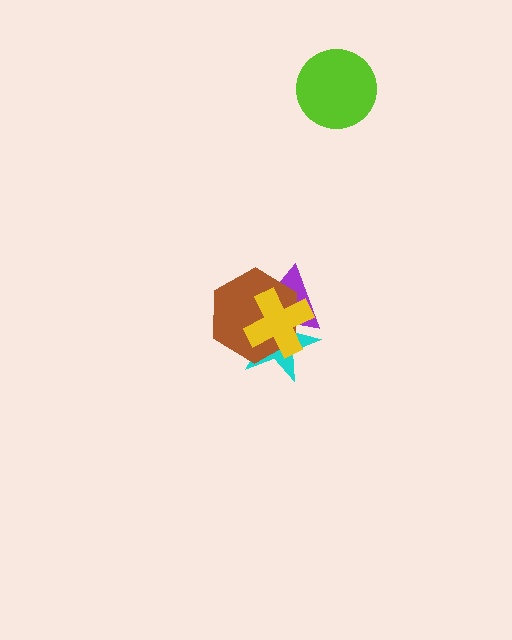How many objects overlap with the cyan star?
3 objects overlap with the cyan star.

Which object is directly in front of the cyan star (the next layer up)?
The brown hexagon is directly in front of the cyan star.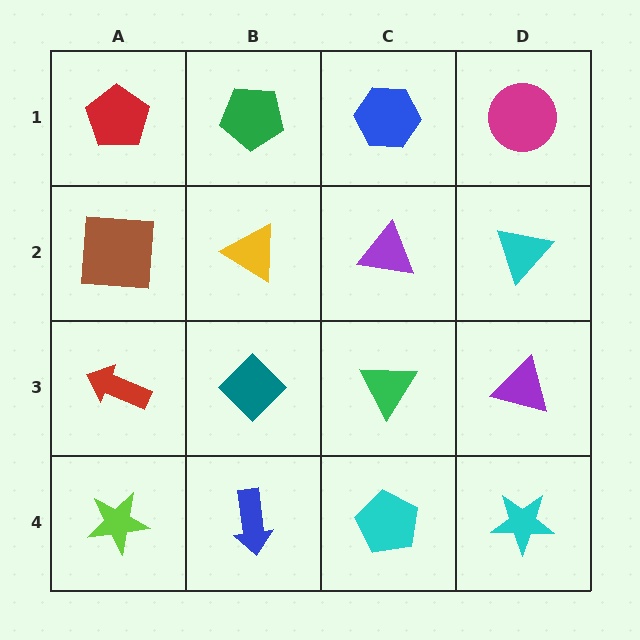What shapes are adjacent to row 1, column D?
A cyan triangle (row 2, column D), a blue hexagon (row 1, column C).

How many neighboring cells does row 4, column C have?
3.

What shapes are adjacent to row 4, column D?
A purple triangle (row 3, column D), a cyan pentagon (row 4, column C).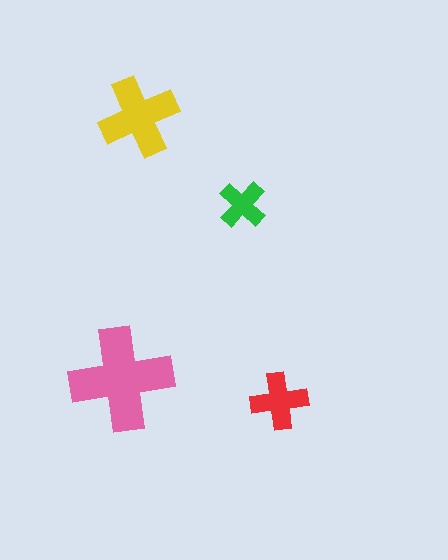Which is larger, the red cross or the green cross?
The red one.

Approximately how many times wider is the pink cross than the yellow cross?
About 1.5 times wider.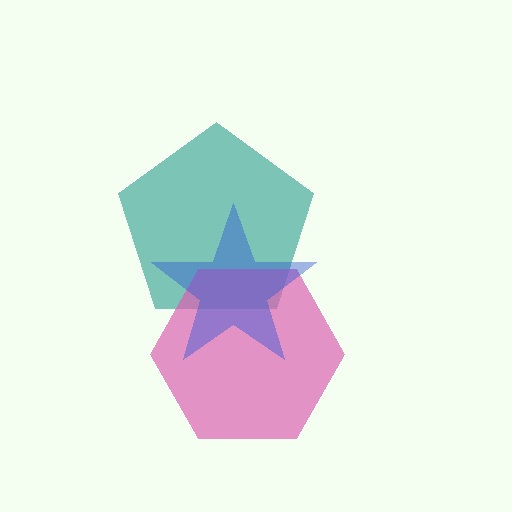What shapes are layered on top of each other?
The layered shapes are: a teal pentagon, a pink hexagon, a blue star.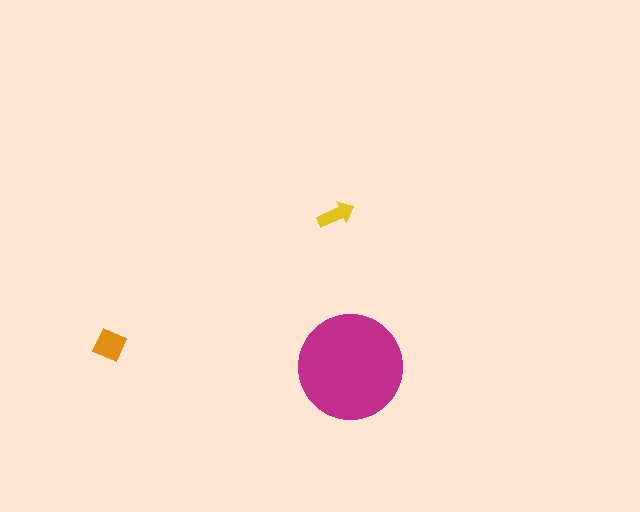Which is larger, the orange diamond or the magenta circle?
The magenta circle.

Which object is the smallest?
The yellow arrow.